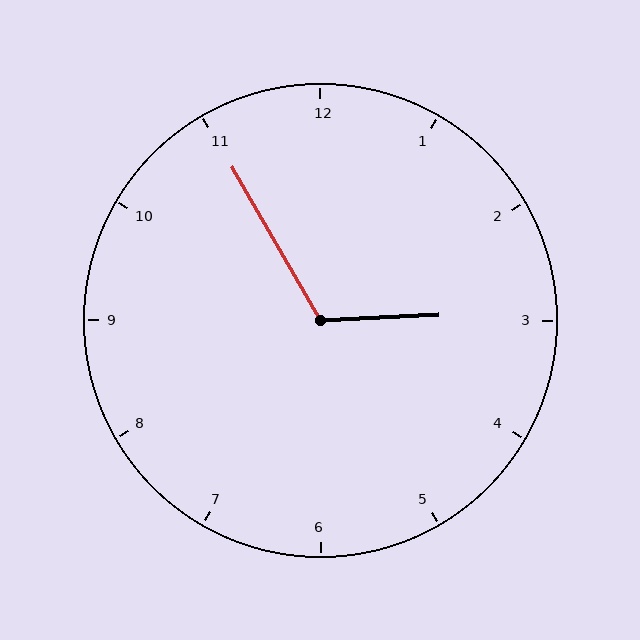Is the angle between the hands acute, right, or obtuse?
It is obtuse.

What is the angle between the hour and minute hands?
Approximately 118 degrees.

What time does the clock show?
2:55.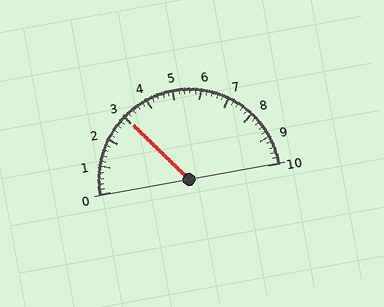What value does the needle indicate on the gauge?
The needle indicates approximately 3.0.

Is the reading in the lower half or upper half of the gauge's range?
The reading is in the lower half of the range (0 to 10).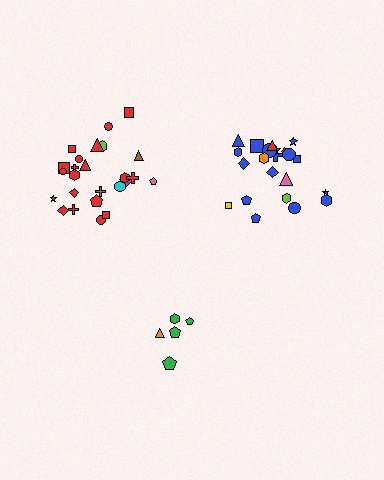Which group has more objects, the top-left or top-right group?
The top-left group.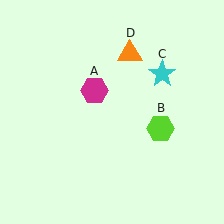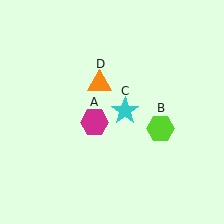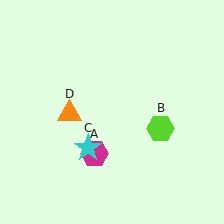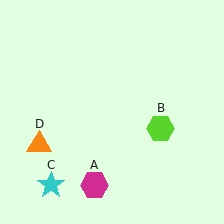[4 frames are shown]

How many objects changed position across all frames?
3 objects changed position: magenta hexagon (object A), cyan star (object C), orange triangle (object D).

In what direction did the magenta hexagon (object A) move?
The magenta hexagon (object A) moved down.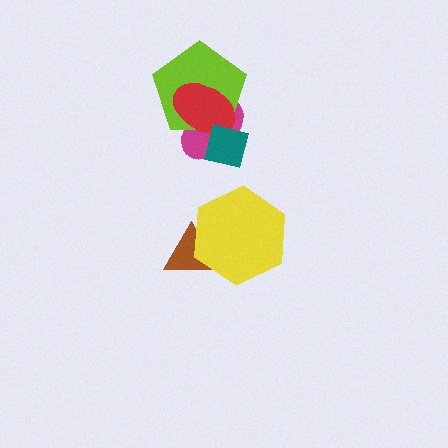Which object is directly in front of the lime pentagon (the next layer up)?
The red ellipse is directly in front of the lime pentagon.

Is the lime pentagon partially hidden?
Yes, it is partially covered by another shape.